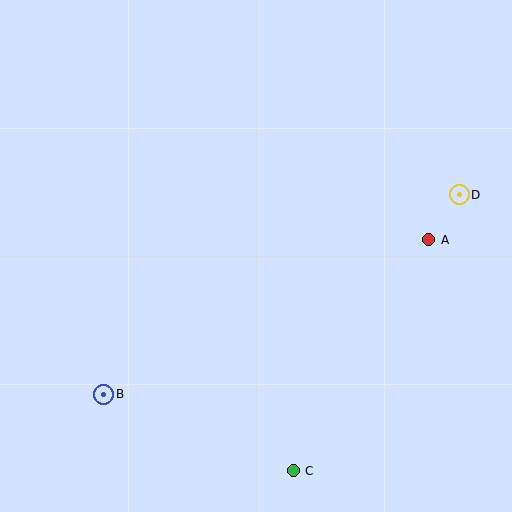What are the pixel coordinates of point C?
Point C is at (293, 471).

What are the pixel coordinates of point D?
Point D is at (459, 195).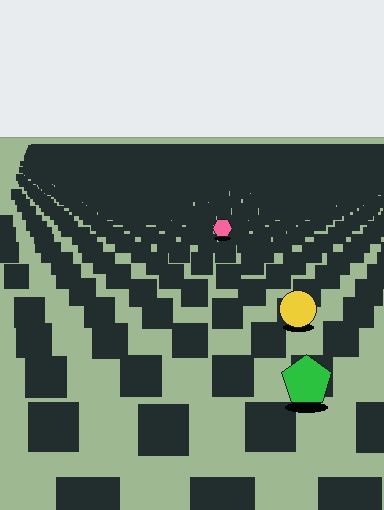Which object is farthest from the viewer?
The pink hexagon is farthest from the viewer. It appears smaller and the ground texture around it is denser.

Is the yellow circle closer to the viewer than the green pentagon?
No. The green pentagon is closer — you can tell from the texture gradient: the ground texture is coarser near it.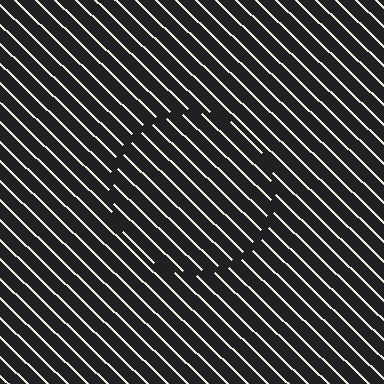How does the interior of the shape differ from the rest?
The interior of the shape contains the same grating, shifted by half a period — the contour is defined by the phase discontinuity where line-ends from the inner and outer gratings abut.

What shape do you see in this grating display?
An illusory circle. The interior of the shape contains the same grating, shifted by half a period — the contour is defined by the phase discontinuity where line-ends from the inner and outer gratings abut.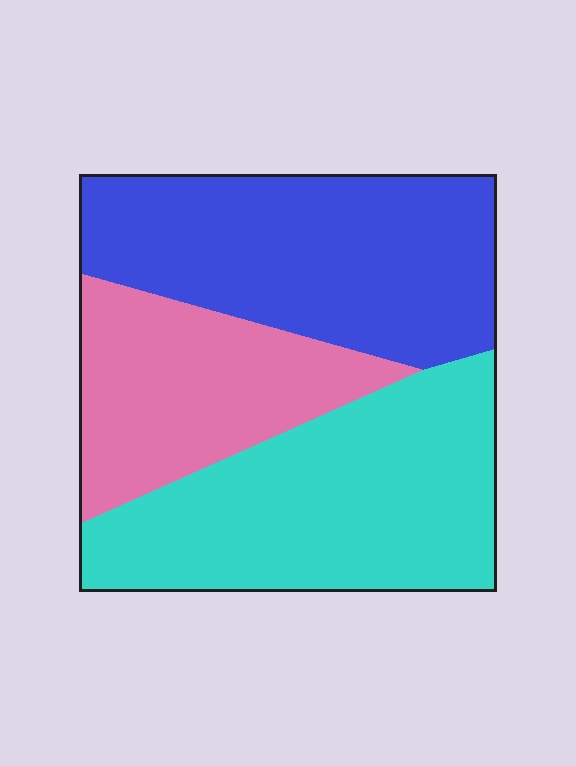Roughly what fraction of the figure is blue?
Blue takes up about three eighths (3/8) of the figure.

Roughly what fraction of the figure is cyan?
Cyan takes up about three eighths (3/8) of the figure.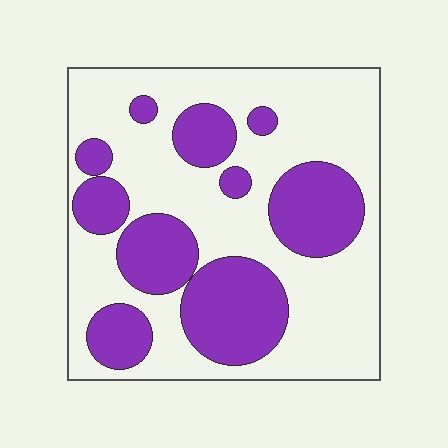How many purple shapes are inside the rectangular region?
10.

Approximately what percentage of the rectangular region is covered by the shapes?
Approximately 35%.